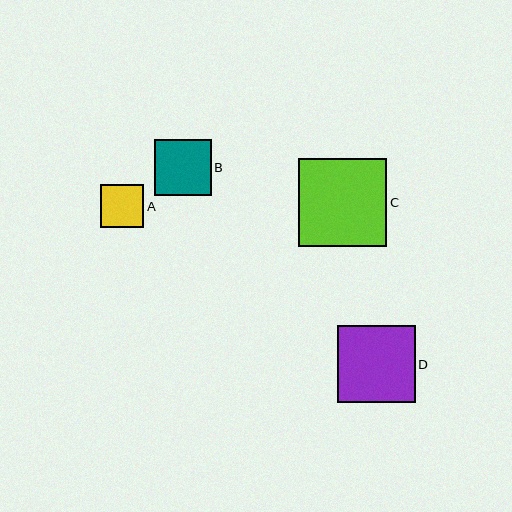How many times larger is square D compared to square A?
Square D is approximately 1.8 times the size of square A.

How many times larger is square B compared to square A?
Square B is approximately 1.3 times the size of square A.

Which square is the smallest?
Square A is the smallest with a size of approximately 43 pixels.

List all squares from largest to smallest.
From largest to smallest: C, D, B, A.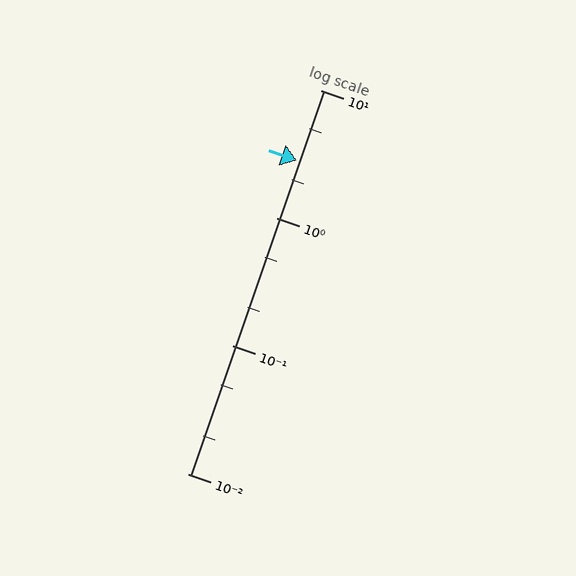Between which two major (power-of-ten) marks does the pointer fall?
The pointer is between 1 and 10.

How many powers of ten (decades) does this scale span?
The scale spans 3 decades, from 0.01 to 10.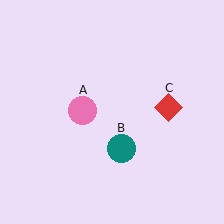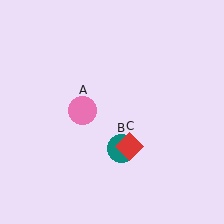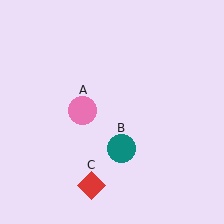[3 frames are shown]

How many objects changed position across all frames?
1 object changed position: red diamond (object C).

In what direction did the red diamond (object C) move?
The red diamond (object C) moved down and to the left.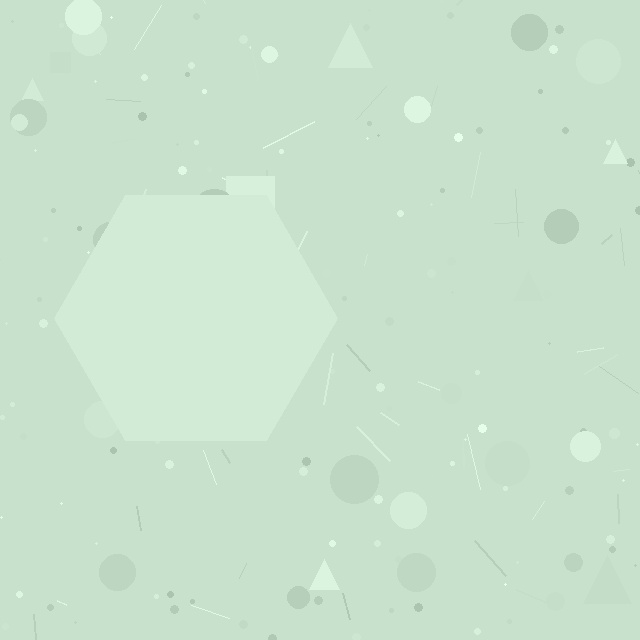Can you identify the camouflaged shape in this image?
The camouflaged shape is a hexagon.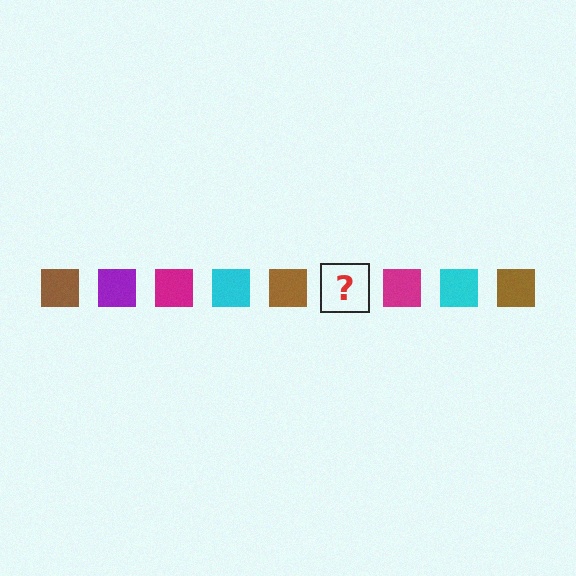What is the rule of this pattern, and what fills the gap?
The rule is that the pattern cycles through brown, purple, magenta, cyan squares. The gap should be filled with a purple square.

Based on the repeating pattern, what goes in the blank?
The blank should be a purple square.